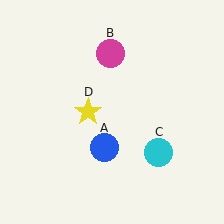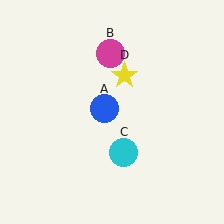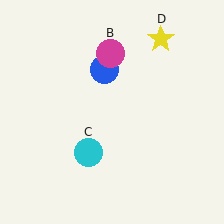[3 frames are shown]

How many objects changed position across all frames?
3 objects changed position: blue circle (object A), cyan circle (object C), yellow star (object D).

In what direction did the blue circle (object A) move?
The blue circle (object A) moved up.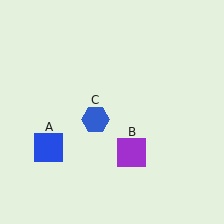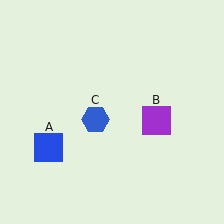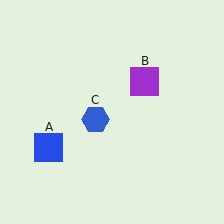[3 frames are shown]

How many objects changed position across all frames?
1 object changed position: purple square (object B).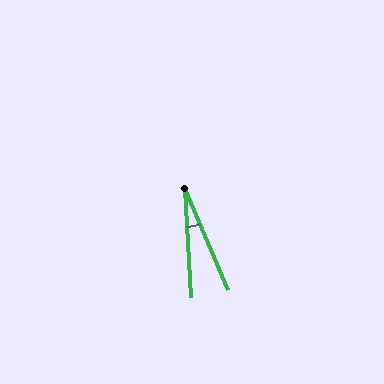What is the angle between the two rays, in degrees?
Approximately 20 degrees.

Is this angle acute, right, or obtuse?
It is acute.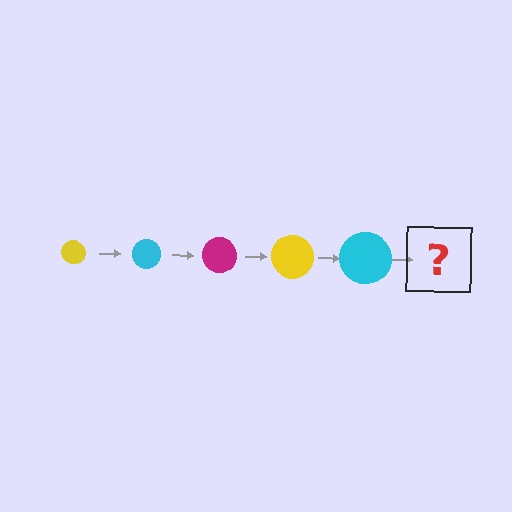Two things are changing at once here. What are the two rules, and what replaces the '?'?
The two rules are that the circle grows larger each step and the color cycles through yellow, cyan, and magenta. The '?' should be a magenta circle, larger than the previous one.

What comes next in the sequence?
The next element should be a magenta circle, larger than the previous one.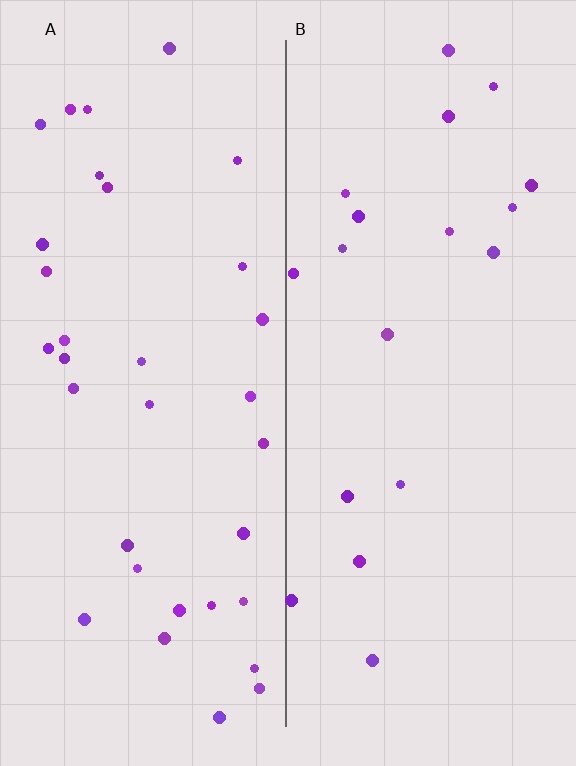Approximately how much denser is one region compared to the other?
Approximately 1.8× — region A over region B.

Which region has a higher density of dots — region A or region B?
A (the left).